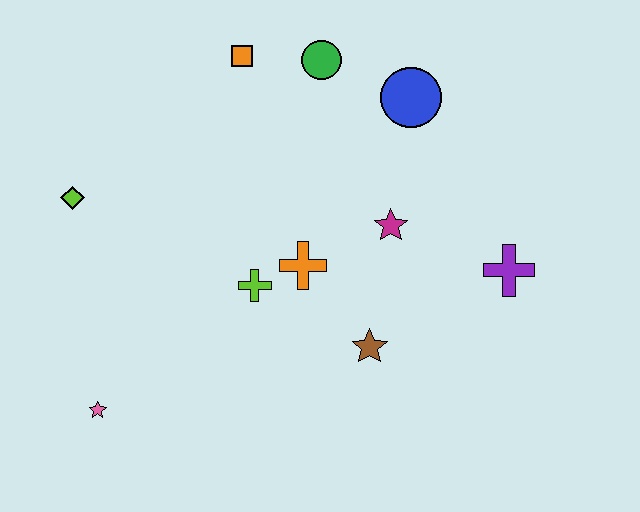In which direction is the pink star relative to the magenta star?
The pink star is to the left of the magenta star.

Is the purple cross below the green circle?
Yes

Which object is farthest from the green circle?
The pink star is farthest from the green circle.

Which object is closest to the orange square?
The green circle is closest to the orange square.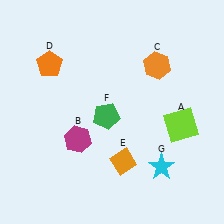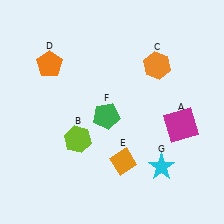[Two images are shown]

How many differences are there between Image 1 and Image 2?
There are 2 differences between the two images.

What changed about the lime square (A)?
In Image 1, A is lime. In Image 2, it changed to magenta.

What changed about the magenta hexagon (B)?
In Image 1, B is magenta. In Image 2, it changed to lime.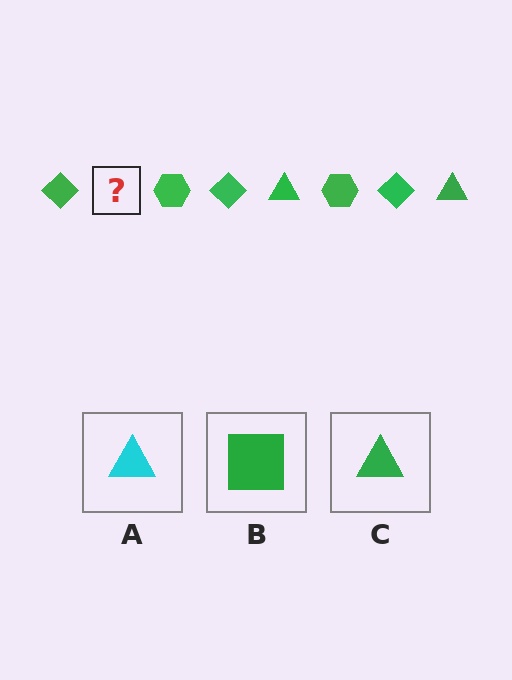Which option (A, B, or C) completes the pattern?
C.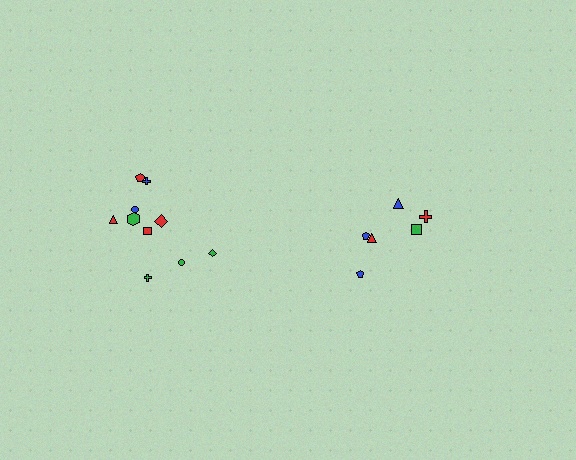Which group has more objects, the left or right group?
The left group.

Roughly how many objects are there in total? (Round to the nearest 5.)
Roughly 15 objects in total.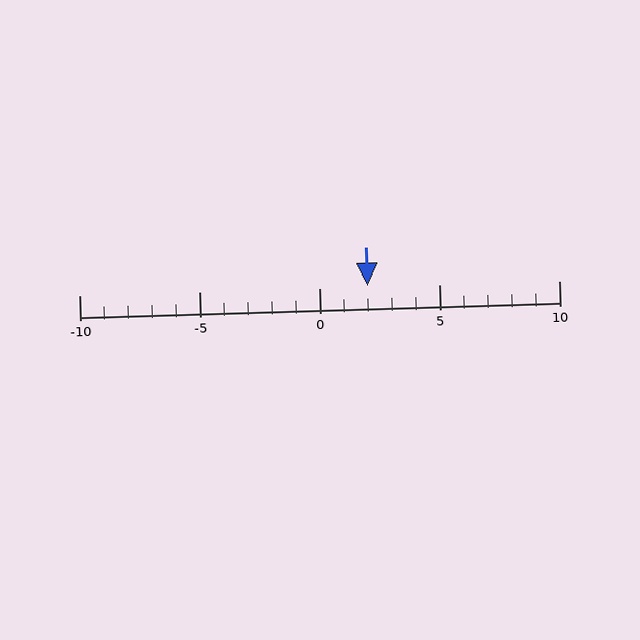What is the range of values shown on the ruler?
The ruler shows values from -10 to 10.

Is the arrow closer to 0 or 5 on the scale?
The arrow is closer to 0.